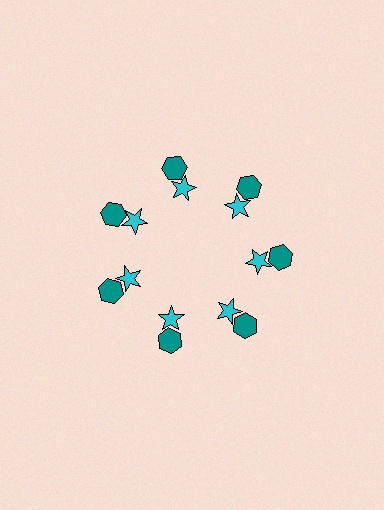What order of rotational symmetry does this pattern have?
This pattern has 7-fold rotational symmetry.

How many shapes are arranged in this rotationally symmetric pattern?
There are 14 shapes, arranged in 7 groups of 2.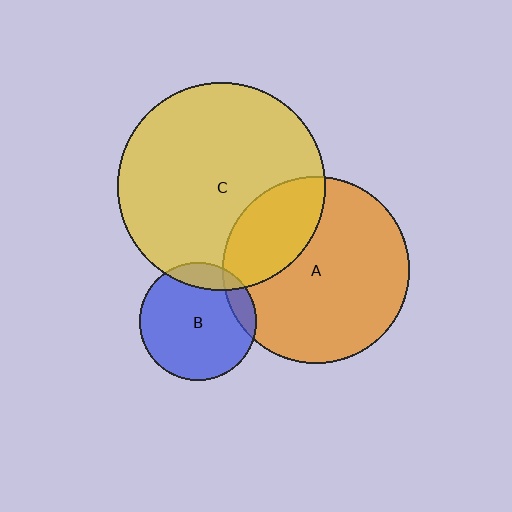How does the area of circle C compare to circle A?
Approximately 1.2 times.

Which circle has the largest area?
Circle C (yellow).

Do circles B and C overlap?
Yes.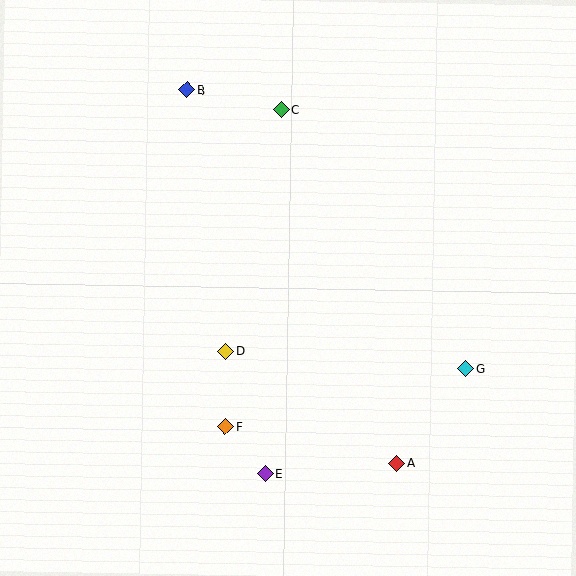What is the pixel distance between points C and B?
The distance between C and B is 96 pixels.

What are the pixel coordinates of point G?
Point G is at (466, 369).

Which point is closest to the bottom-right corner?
Point A is closest to the bottom-right corner.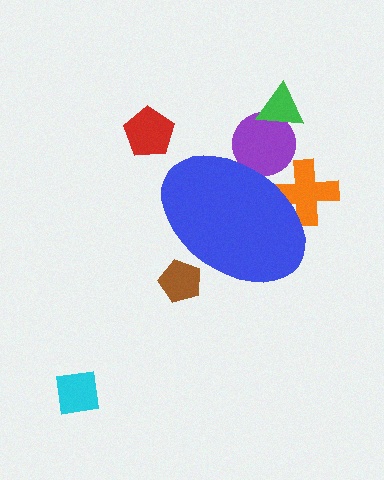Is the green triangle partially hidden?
No, the green triangle is fully visible.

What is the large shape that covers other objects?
A blue ellipse.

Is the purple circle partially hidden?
Yes, the purple circle is partially hidden behind the blue ellipse.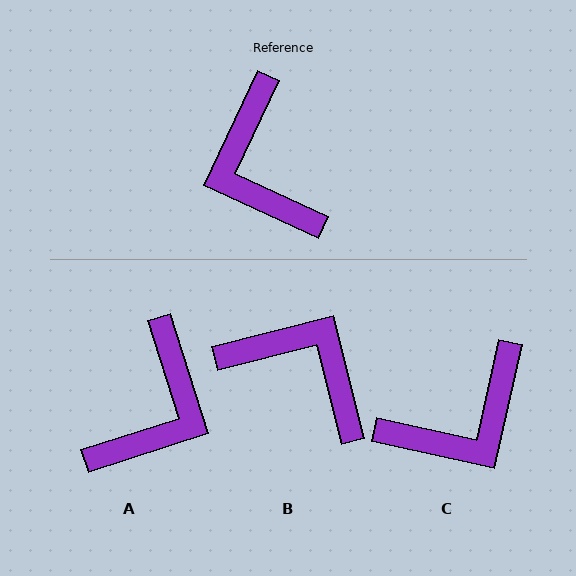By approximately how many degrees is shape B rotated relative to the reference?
Approximately 141 degrees clockwise.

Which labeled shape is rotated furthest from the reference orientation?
B, about 141 degrees away.